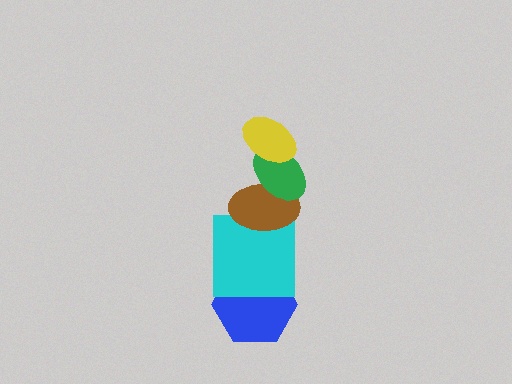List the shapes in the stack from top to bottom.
From top to bottom: the yellow ellipse, the green ellipse, the brown ellipse, the cyan square, the blue hexagon.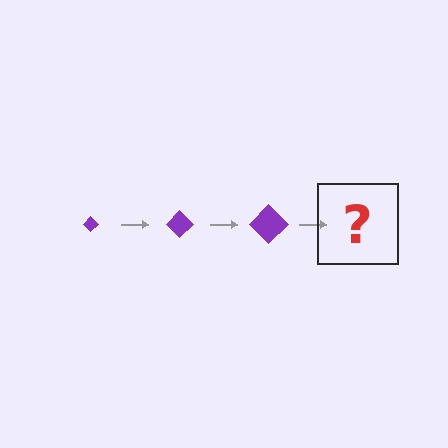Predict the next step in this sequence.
The next step is a purple diamond, larger than the previous one.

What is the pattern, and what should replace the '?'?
The pattern is that the diamond gets progressively larger each step. The '?' should be a purple diamond, larger than the previous one.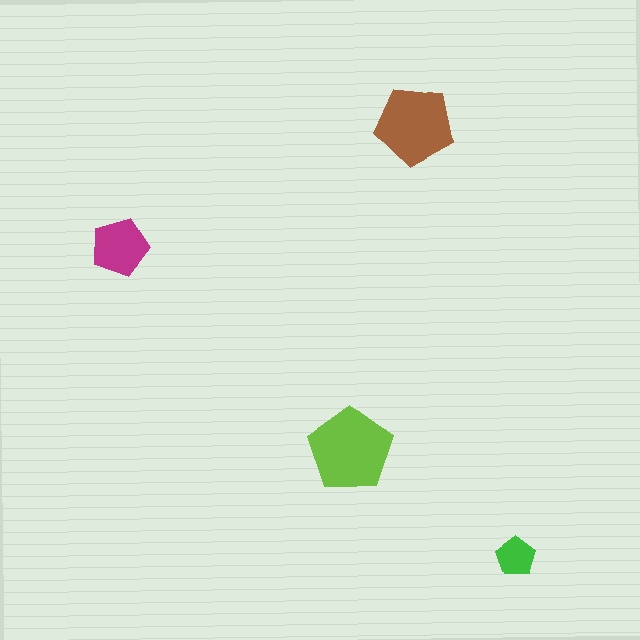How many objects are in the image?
There are 4 objects in the image.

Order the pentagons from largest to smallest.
the lime one, the brown one, the magenta one, the green one.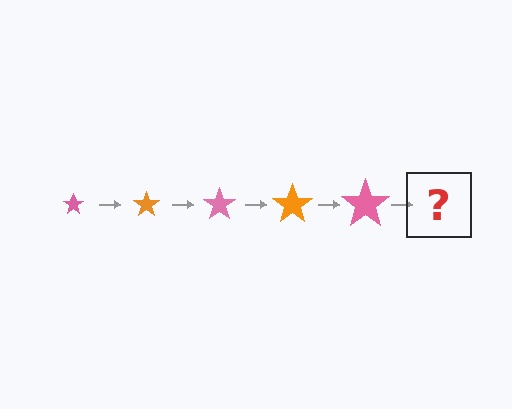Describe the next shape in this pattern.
It should be an orange star, larger than the previous one.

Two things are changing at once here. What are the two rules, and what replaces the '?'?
The two rules are that the star grows larger each step and the color cycles through pink and orange. The '?' should be an orange star, larger than the previous one.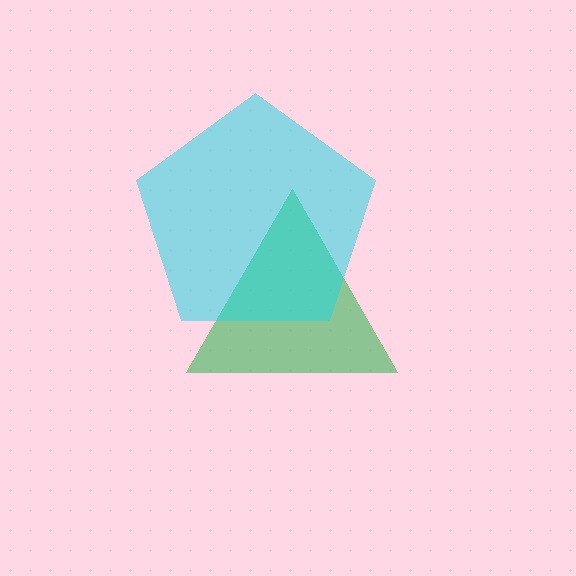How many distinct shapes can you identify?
There are 2 distinct shapes: a green triangle, a cyan pentagon.